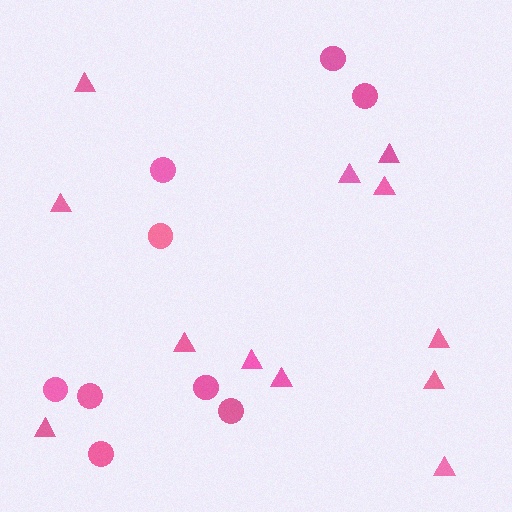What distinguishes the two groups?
There are 2 groups: one group of triangles (12) and one group of circles (9).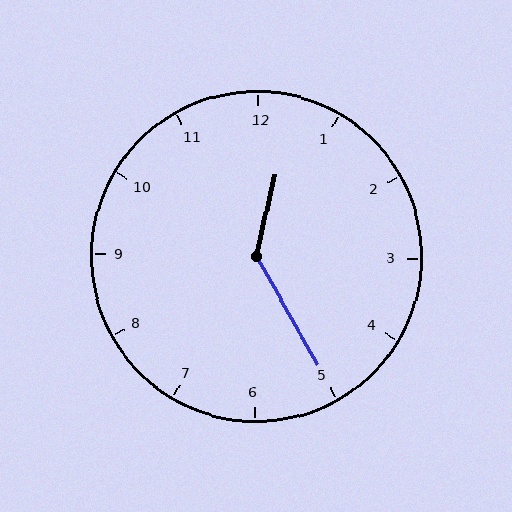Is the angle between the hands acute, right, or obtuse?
It is obtuse.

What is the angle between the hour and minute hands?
Approximately 138 degrees.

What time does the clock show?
12:25.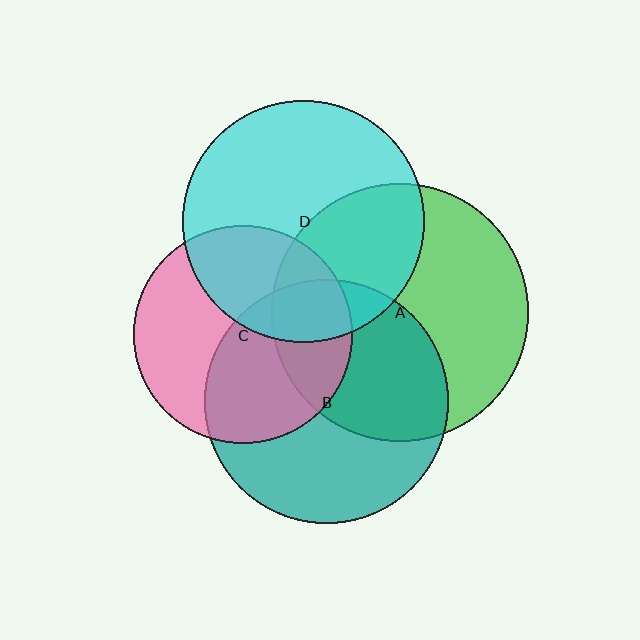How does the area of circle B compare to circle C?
Approximately 1.3 times.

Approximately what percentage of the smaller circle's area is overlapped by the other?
Approximately 35%.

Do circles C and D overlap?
Yes.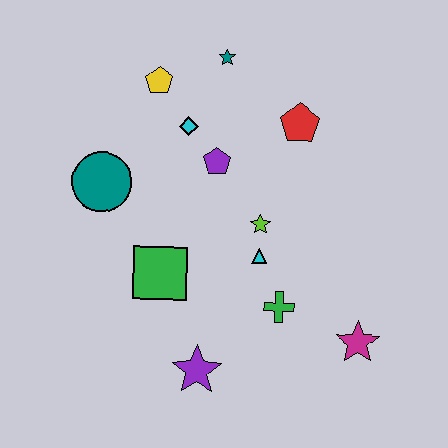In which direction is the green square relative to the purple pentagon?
The green square is below the purple pentagon.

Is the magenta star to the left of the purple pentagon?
No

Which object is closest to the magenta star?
The green cross is closest to the magenta star.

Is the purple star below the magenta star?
Yes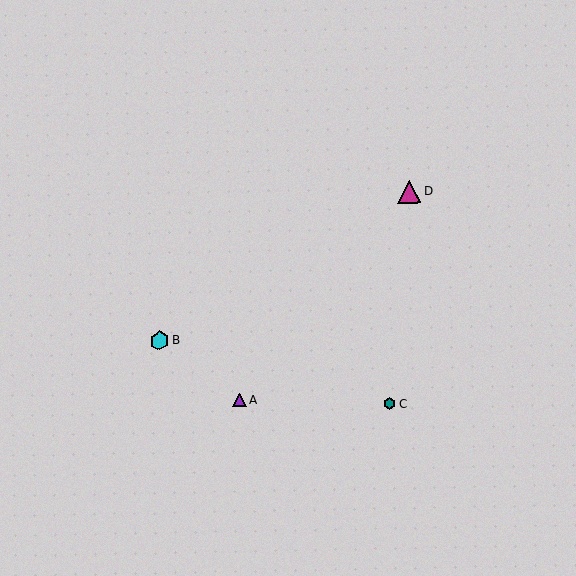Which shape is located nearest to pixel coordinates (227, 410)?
The purple triangle (labeled A) at (240, 400) is nearest to that location.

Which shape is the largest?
The magenta triangle (labeled D) is the largest.